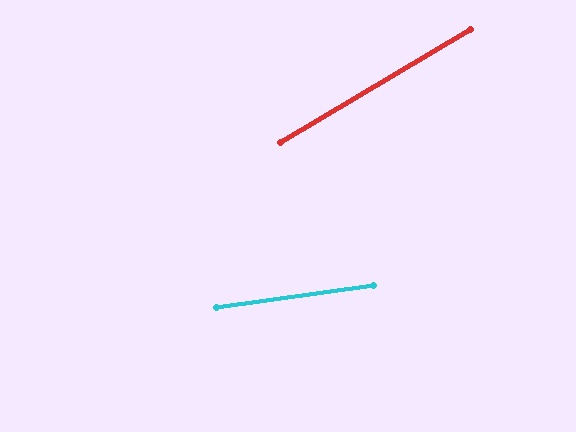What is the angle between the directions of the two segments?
Approximately 23 degrees.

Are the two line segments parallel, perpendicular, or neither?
Neither parallel nor perpendicular — they differ by about 23°.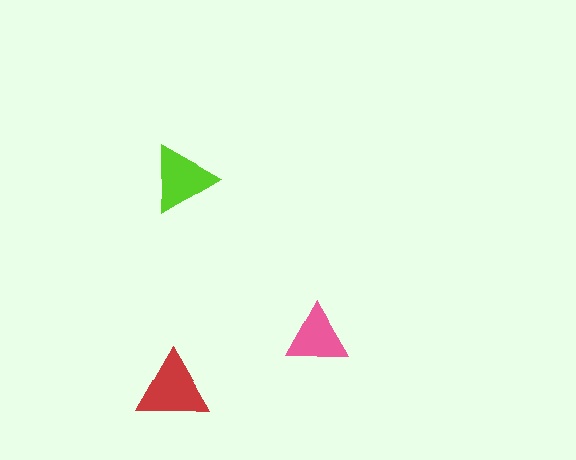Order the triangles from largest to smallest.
the red one, the lime one, the pink one.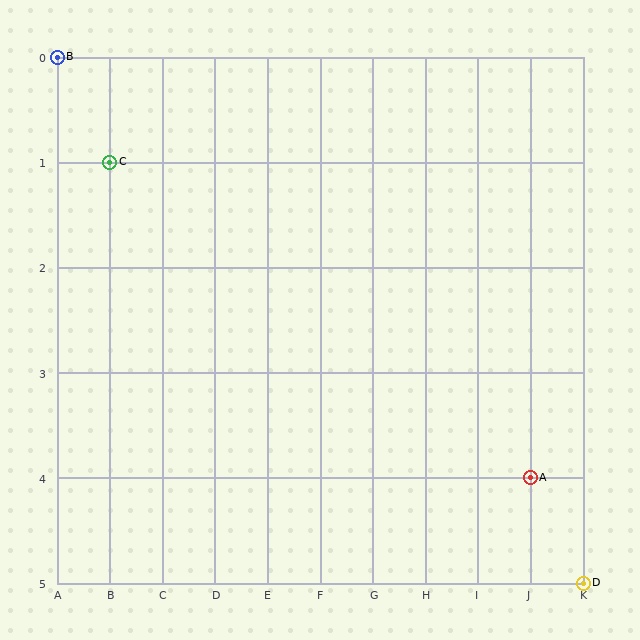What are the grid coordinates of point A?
Point A is at grid coordinates (J, 4).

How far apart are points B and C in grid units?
Points B and C are 1 column and 1 row apart (about 1.4 grid units diagonally).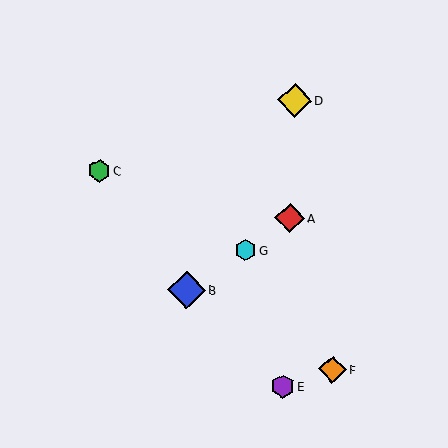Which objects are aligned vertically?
Objects A, D, E are aligned vertically.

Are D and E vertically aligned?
Yes, both are at x≈295.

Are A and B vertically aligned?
No, A is at x≈290 and B is at x≈186.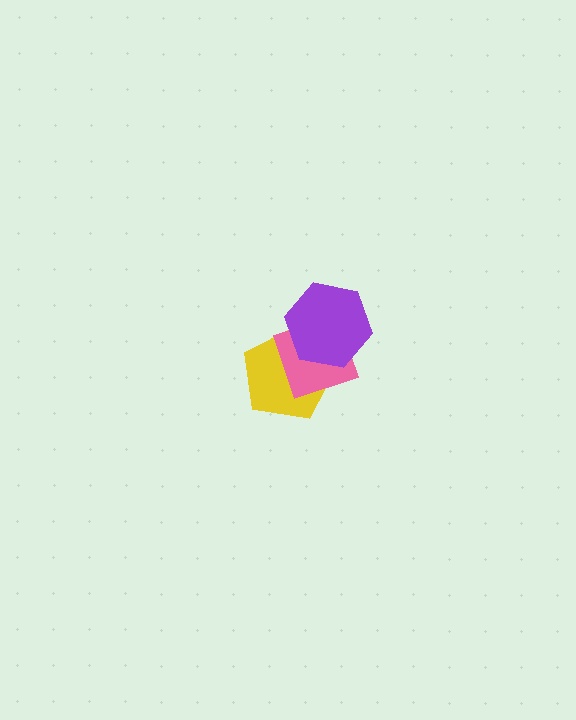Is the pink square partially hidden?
Yes, it is partially covered by another shape.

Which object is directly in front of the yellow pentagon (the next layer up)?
The pink square is directly in front of the yellow pentagon.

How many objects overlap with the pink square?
2 objects overlap with the pink square.